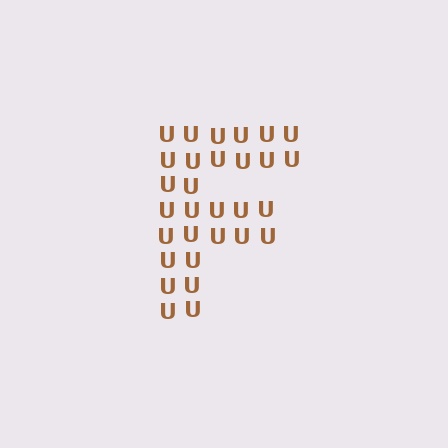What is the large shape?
The large shape is the letter F.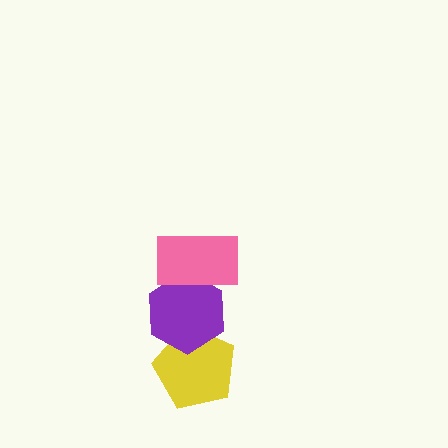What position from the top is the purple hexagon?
The purple hexagon is 2nd from the top.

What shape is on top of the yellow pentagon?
The purple hexagon is on top of the yellow pentagon.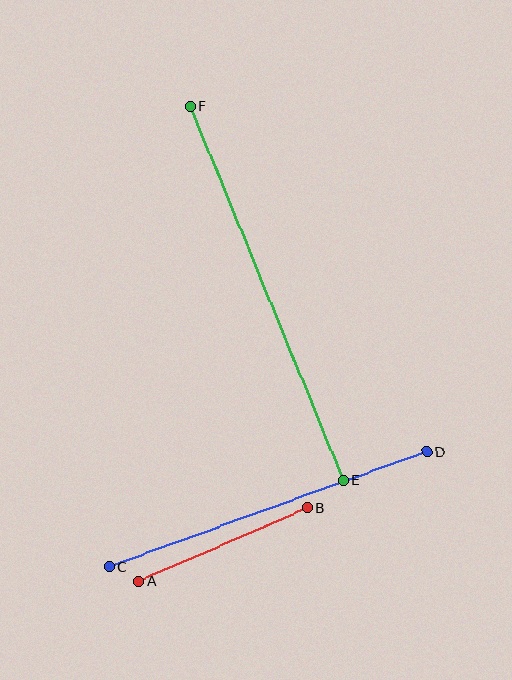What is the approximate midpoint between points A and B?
The midpoint is at approximately (223, 545) pixels.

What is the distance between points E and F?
The distance is approximately 404 pixels.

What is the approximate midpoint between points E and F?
The midpoint is at approximately (267, 293) pixels.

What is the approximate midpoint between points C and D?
The midpoint is at approximately (268, 509) pixels.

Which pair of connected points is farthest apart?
Points E and F are farthest apart.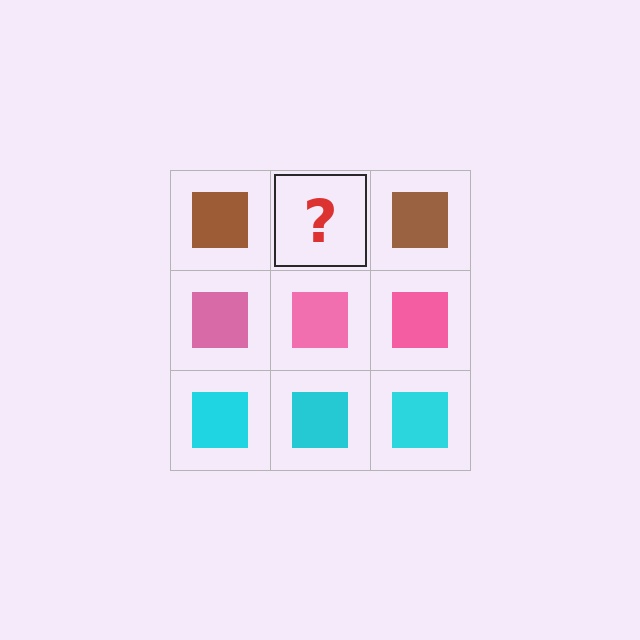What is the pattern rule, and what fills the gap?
The rule is that each row has a consistent color. The gap should be filled with a brown square.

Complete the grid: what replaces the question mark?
The question mark should be replaced with a brown square.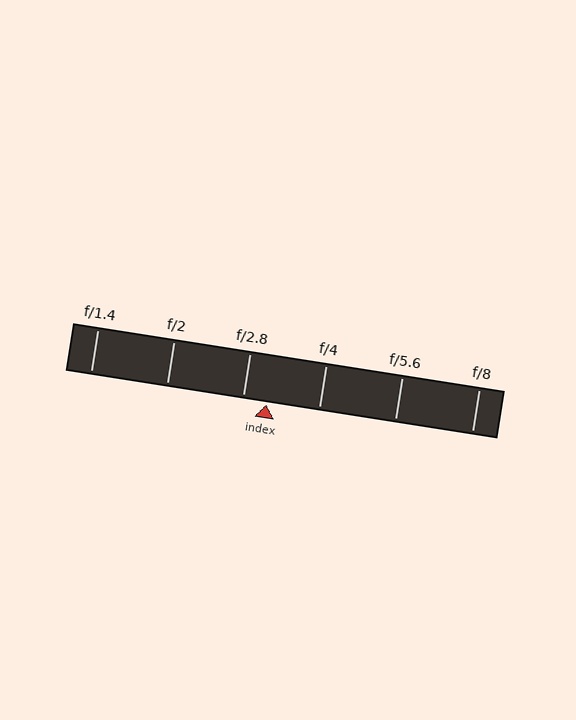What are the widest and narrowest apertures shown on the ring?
The widest aperture shown is f/1.4 and the narrowest is f/8.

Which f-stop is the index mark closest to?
The index mark is closest to f/2.8.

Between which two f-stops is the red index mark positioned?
The index mark is between f/2.8 and f/4.